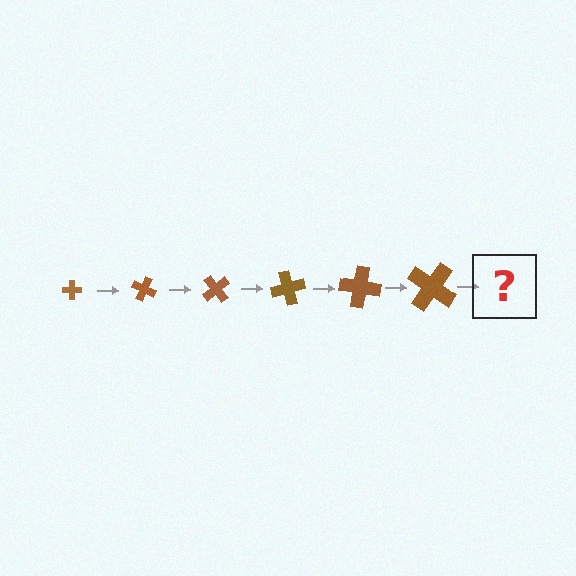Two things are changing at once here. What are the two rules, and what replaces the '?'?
The two rules are that the cross grows larger each step and it rotates 25 degrees each step. The '?' should be a cross, larger than the previous one and rotated 150 degrees from the start.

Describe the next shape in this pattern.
It should be a cross, larger than the previous one and rotated 150 degrees from the start.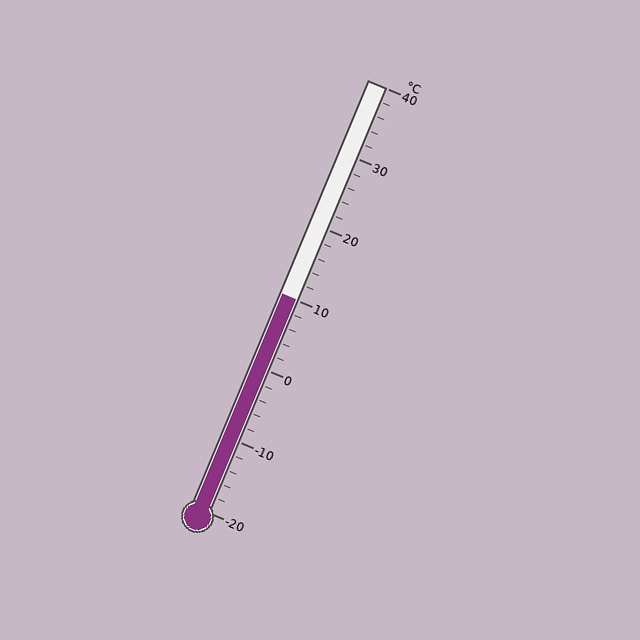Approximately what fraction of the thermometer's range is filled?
The thermometer is filled to approximately 50% of its range.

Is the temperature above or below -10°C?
The temperature is above -10°C.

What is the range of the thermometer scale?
The thermometer scale ranges from -20°C to 40°C.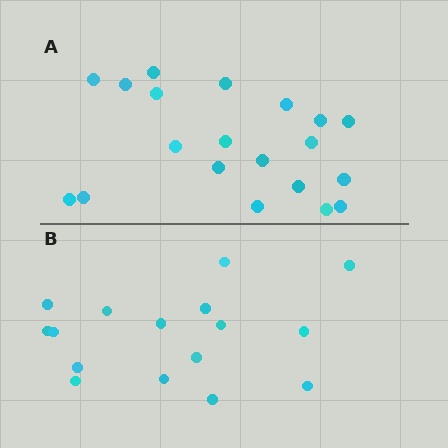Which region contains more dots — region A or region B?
Region A (the top region) has more dots.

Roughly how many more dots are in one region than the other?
Region A has about 4 more dots than region B.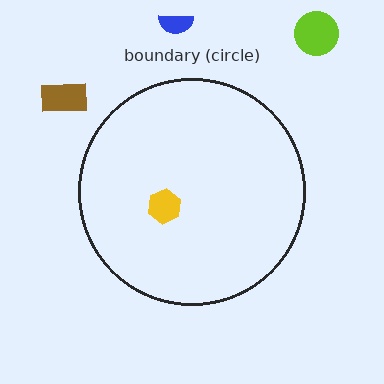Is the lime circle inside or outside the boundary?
Outside.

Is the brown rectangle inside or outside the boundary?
Outside.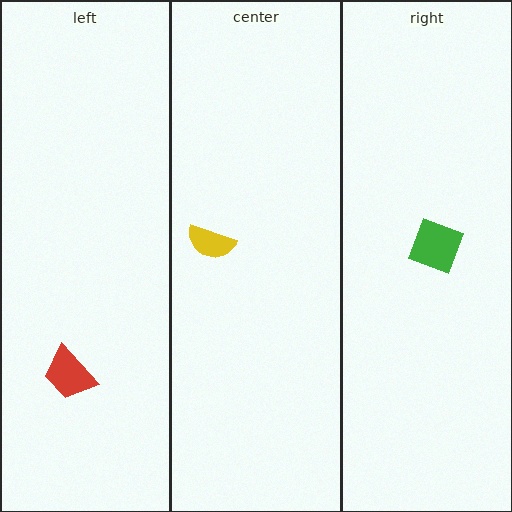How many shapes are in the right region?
1.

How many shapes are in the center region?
1.